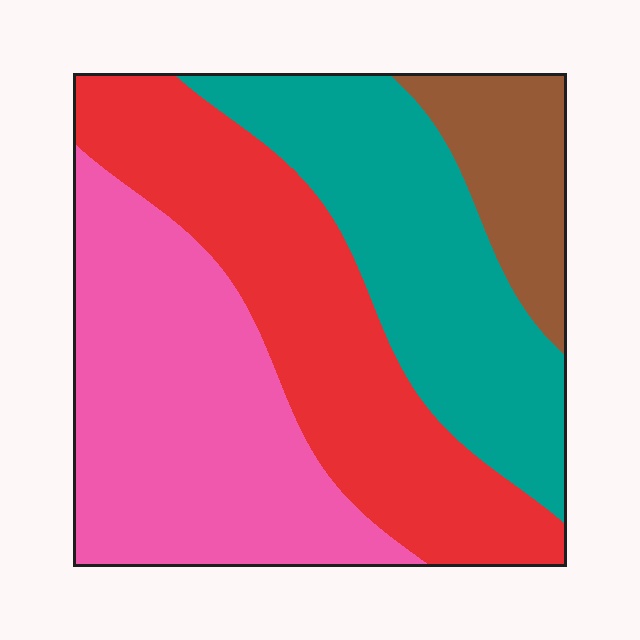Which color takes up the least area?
Brown, at roughly 10%.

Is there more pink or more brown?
Pink.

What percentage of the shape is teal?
Teal covers 26% of the shape.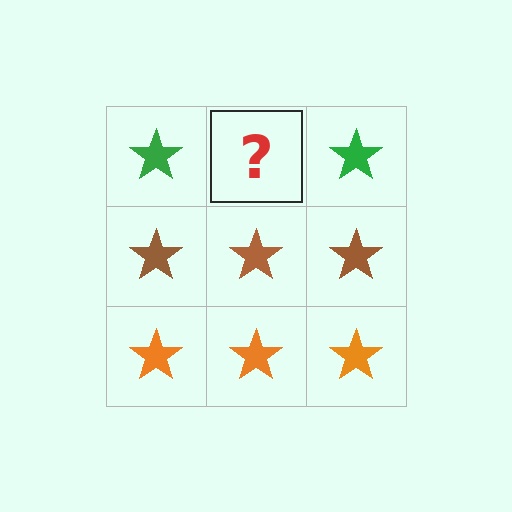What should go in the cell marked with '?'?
The missing cell should contain a green star.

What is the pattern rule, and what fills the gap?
The rule is that each row has a consistent color. The gap should be filled with a green star.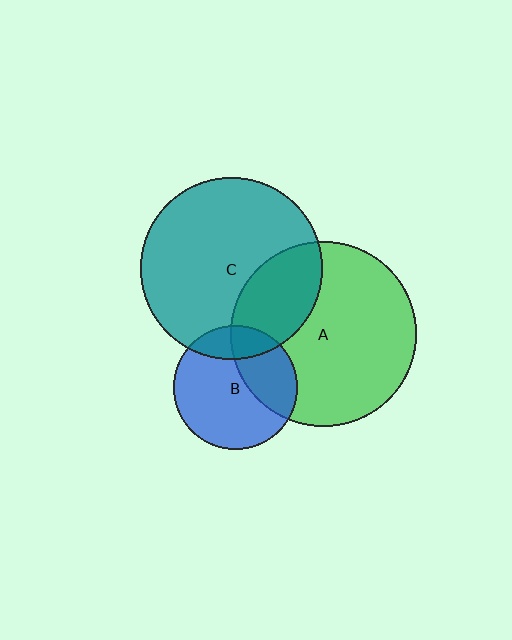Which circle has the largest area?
Circle A (green).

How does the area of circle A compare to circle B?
Approximately 2.2 times.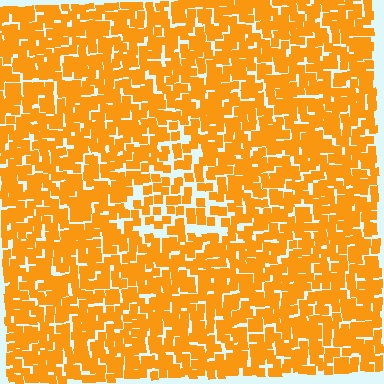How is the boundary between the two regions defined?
The boundary is defined by a change in element density (approximately 1.7x ratio). All elements are the same color, size, and shape.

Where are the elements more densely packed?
The elements are more densely packed outside the triangle boundary.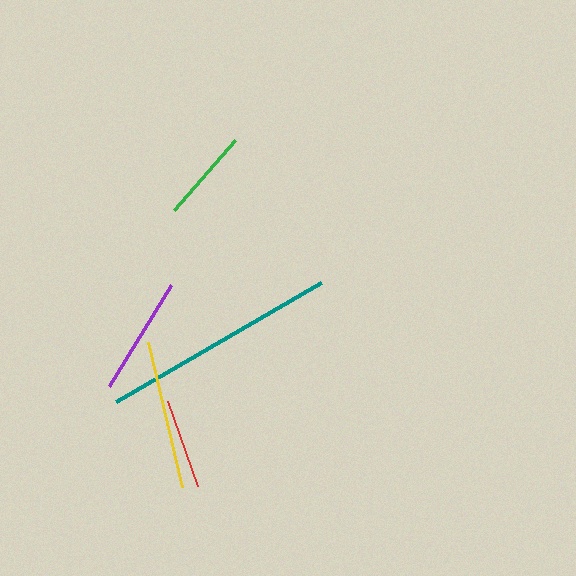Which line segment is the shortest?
The red line is the shortest at approximately 90 pixels.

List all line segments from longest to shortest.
From longest to shortest: teal, yellow, purple, green, red.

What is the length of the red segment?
The red segment is approximately 90 pixels long.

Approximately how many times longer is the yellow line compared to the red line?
The yellow line is approximately 1.7 times the length of the red line.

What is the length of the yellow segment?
The yellow segment is approximately 149 pixels long.